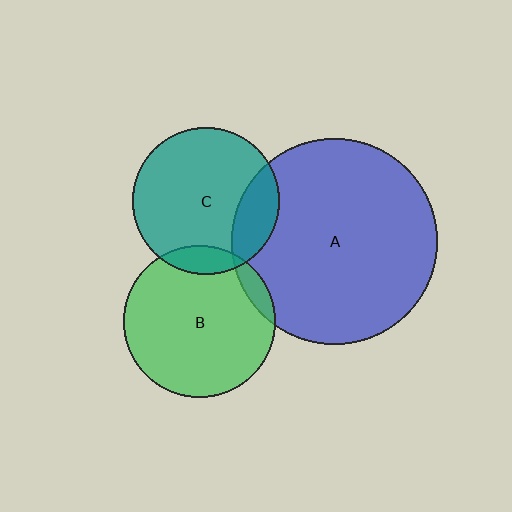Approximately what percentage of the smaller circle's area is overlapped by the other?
Approximately 20%.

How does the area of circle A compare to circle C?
Approximately 2.0 times.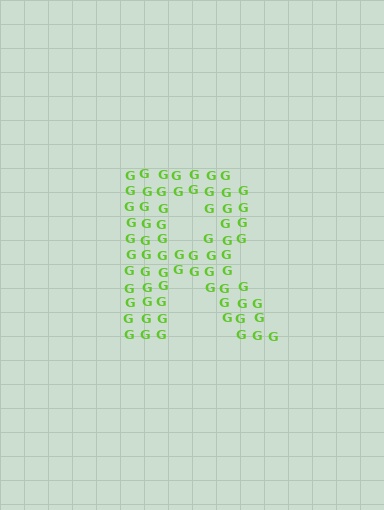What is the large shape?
The large shape is the letter R.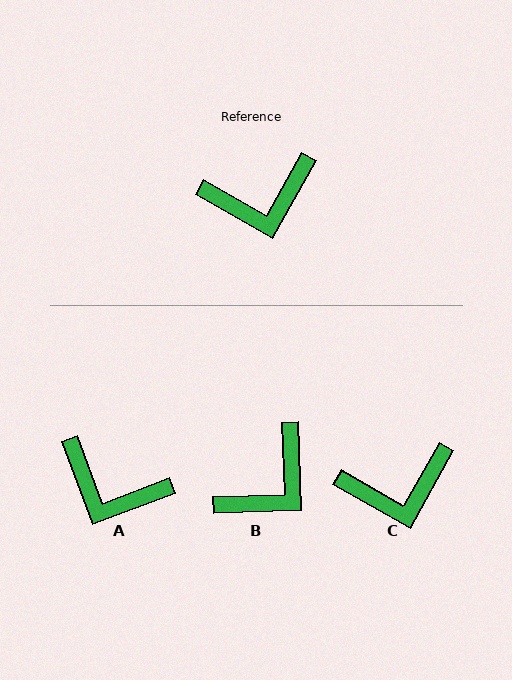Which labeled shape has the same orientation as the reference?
C.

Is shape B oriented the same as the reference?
No, it is off by about 31 degrees.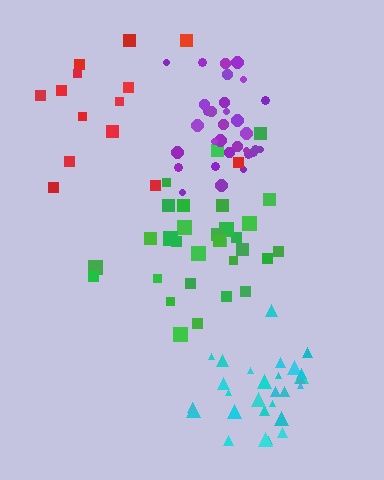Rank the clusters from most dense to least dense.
purple, cyan, green, red.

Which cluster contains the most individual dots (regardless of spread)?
Purple (32).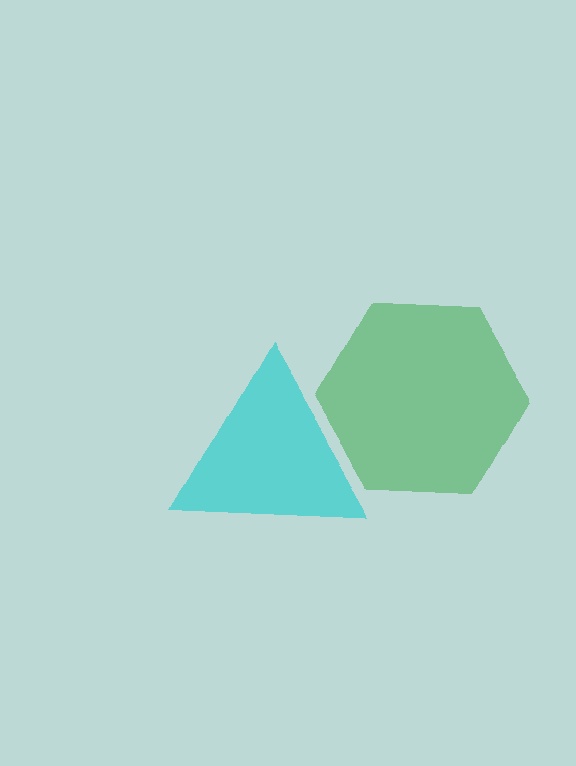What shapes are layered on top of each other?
The layered shapes are: a green hexagon, a cyan triangle.